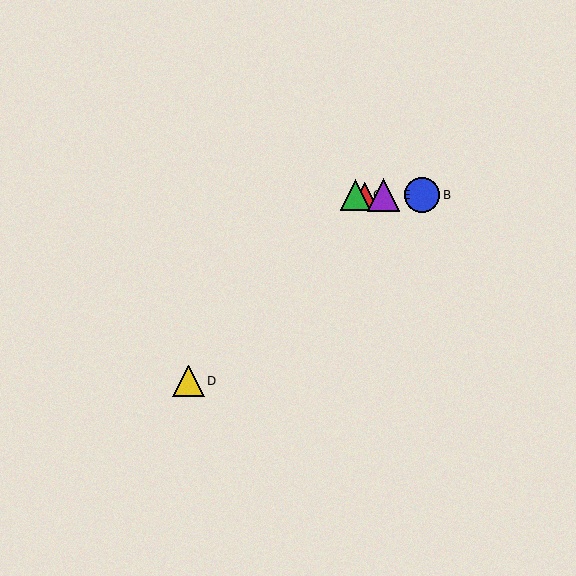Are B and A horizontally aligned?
Yes, both are at y≈195.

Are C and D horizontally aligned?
No, C is at y≈195 and D is at y≈381.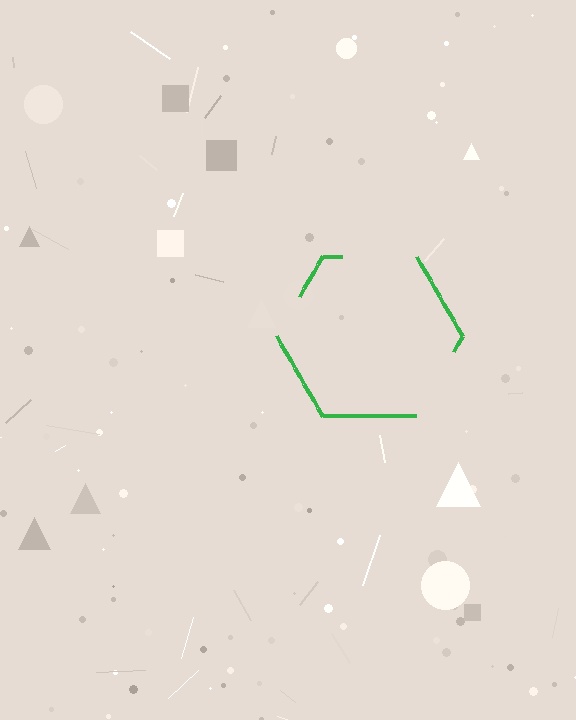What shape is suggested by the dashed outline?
The dashed outline suggests a hexagon.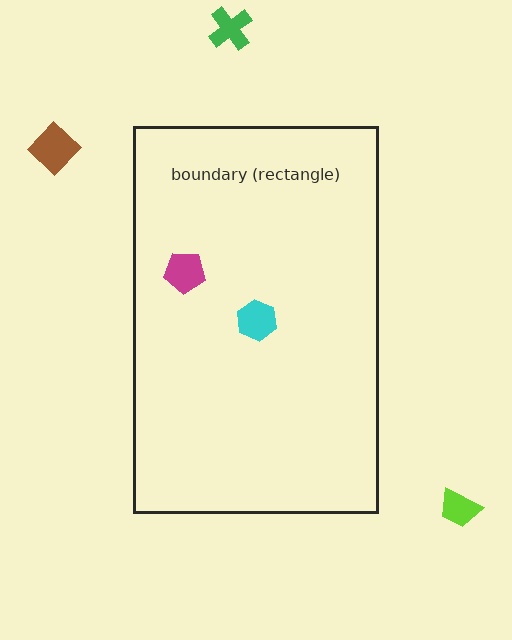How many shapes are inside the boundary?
2 inside, 3 outside.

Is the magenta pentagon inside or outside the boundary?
Inside.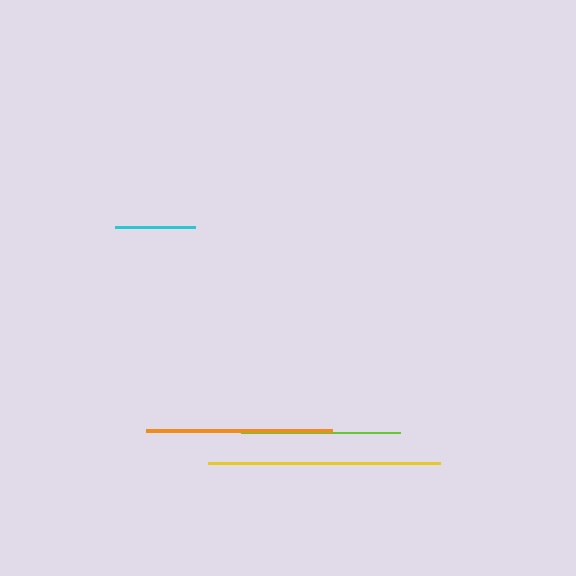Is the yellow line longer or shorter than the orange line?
The yellow line is longer than the orange line.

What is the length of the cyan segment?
The cyan segment is approximately 80 pixels long.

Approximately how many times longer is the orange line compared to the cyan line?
The orange line is approximately 2.3 times the length of the cyan line.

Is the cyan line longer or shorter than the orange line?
The orange line is longer than the cyan line.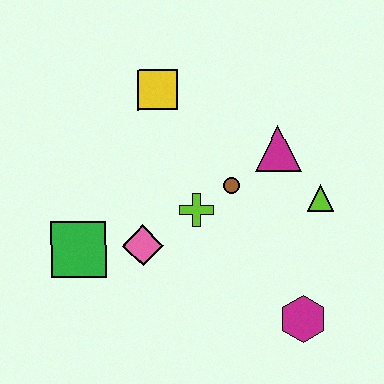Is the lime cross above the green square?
Yes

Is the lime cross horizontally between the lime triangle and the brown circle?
No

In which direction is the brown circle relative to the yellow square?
The brown circle is below the yellow square.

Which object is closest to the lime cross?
The brown circle is closest to the lime cross.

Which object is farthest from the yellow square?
The magenta hexagon is farthest from the yellow square.